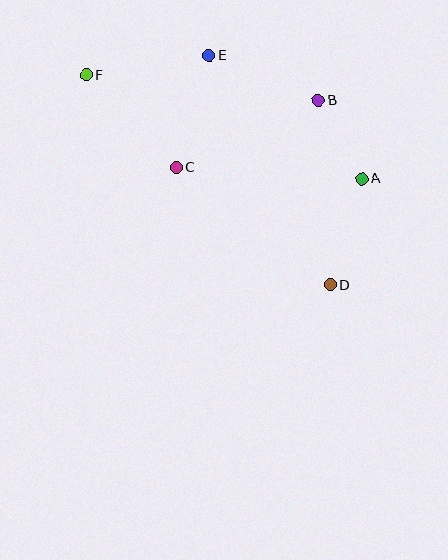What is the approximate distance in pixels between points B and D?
The distance between B and D is approximately 185 pixels.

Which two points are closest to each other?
Points A and B are closest to each other.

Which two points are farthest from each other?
Points D and F are farthest from each other.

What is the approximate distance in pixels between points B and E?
The distance between B and E is approximately 118 pixels.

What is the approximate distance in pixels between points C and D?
The distance between C and D is approximately 194 pixels.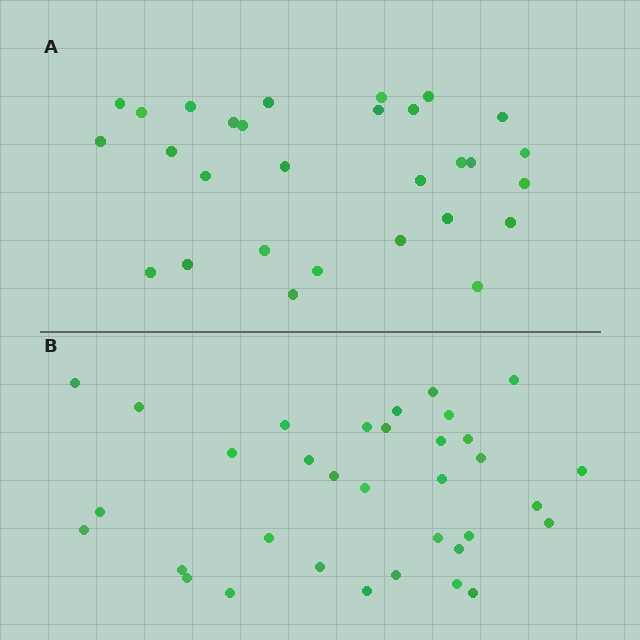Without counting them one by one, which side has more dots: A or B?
Region B (the bottom region) has more dots.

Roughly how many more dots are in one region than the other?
Region B has about 5 more dots than region A.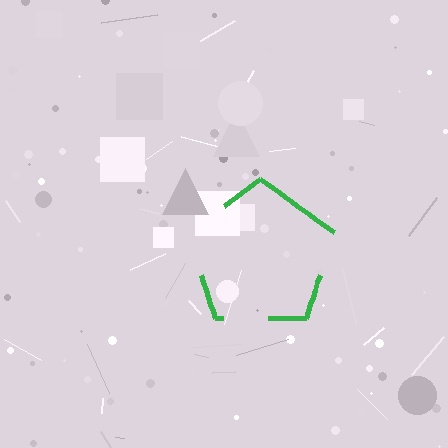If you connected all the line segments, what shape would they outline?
They would outline a pentagon.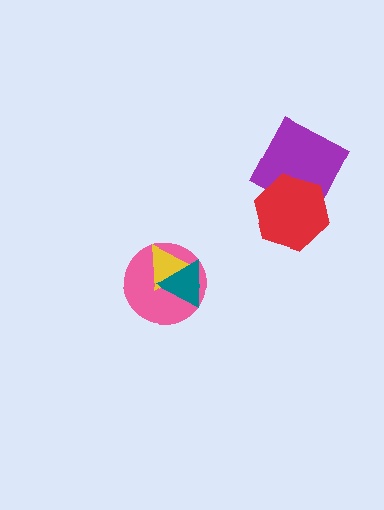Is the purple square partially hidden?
Yes, it is partially covered by another shape.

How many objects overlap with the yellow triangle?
2 objects overlap with the yellow triangle.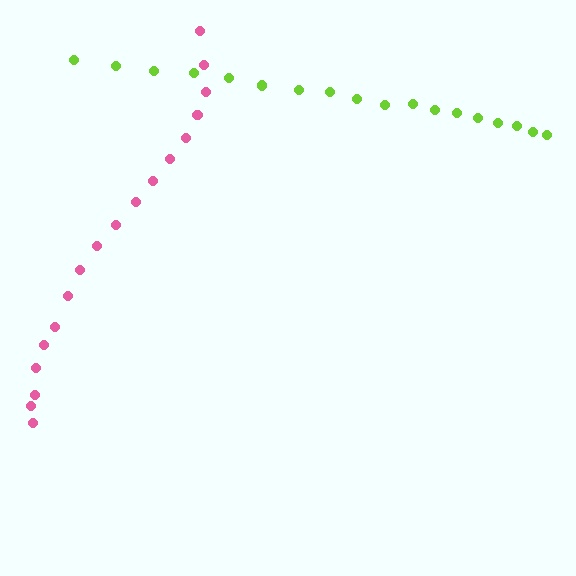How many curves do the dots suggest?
There are 2 distinct paths.